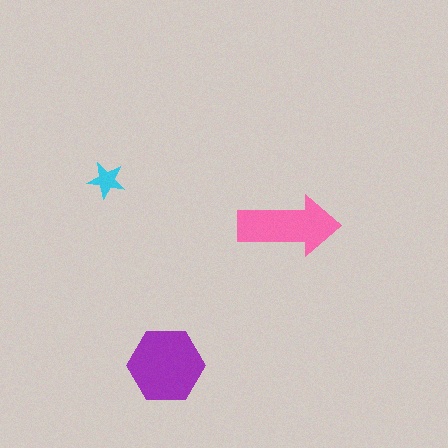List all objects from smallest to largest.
The cyan star, the pink arrow, the purple hexagon.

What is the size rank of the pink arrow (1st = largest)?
2nd.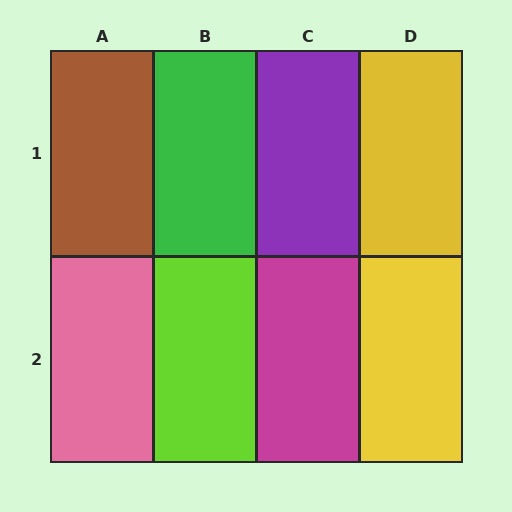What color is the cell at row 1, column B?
Green.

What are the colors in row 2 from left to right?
Pink, lime, magenta, yellow.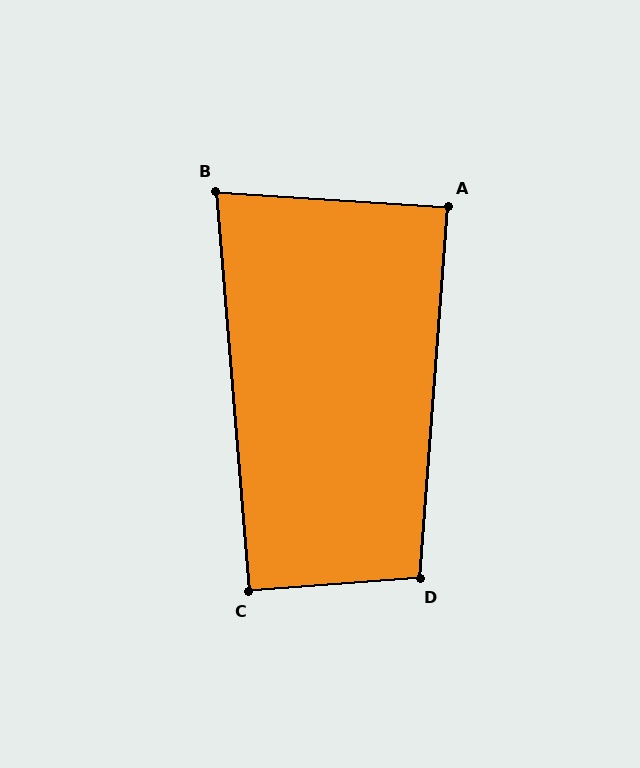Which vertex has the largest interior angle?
D, at approximately 98 degrees.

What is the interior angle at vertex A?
Approximately 89 degrees (approximately right).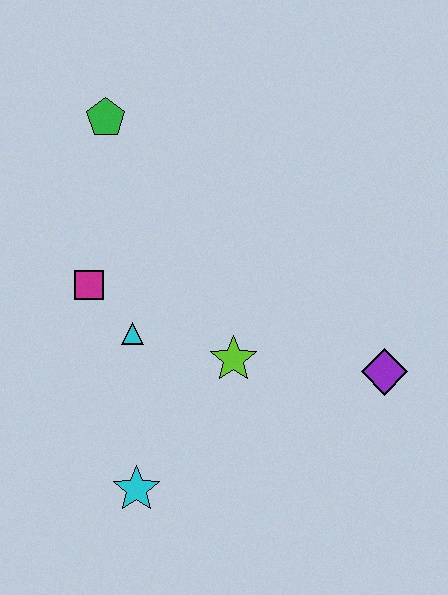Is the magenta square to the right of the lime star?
No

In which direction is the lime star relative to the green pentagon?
The lime star is below the green pentagon.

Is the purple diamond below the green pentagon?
Yes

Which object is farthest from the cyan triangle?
The purple diamond is farthest from the cyan triangle.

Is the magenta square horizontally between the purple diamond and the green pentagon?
No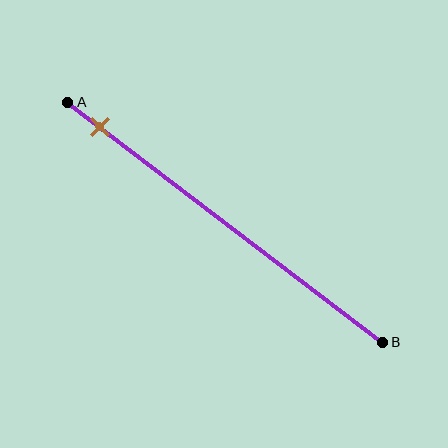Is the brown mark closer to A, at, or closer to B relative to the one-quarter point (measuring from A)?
The brown mark is closer to point A than the one-quarter point of segment AB.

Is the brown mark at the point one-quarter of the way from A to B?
No, the mark is at about 10% from A, not at the 25% one-quarter point.